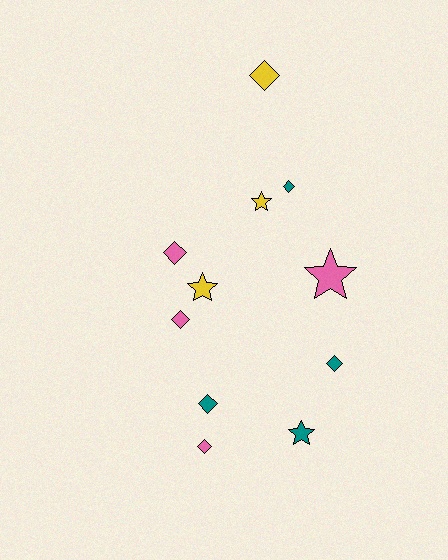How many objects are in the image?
There are 11 objects.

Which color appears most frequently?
Pink, with 4 objects.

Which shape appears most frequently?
Diamond, with 7 objects.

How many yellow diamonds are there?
There is 1 yellow diamond.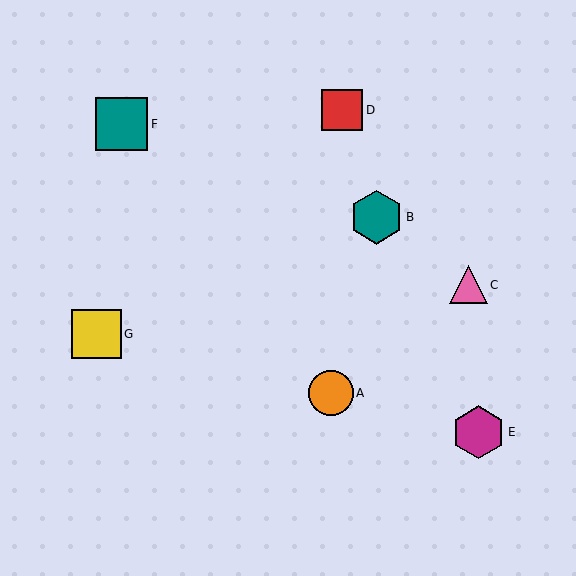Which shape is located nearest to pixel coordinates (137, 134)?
The teal square (labeled F) at (122, 124) is nearest to that location.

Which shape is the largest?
The teal hexagon (labeled B) is the largest.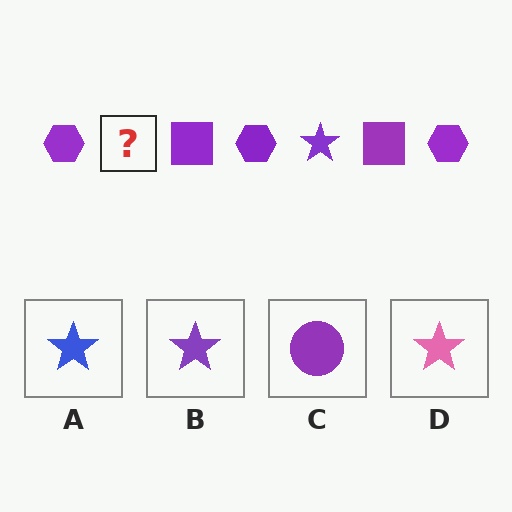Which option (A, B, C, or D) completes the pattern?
B.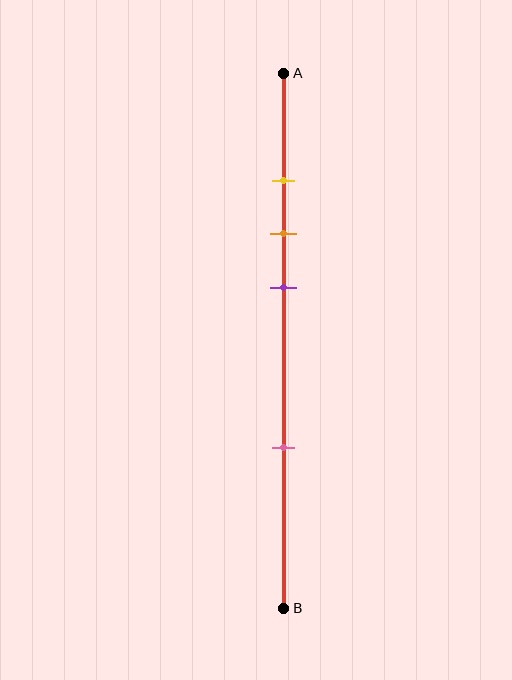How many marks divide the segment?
There are 4 marks dividing the segment.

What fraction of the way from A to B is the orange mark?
The orange mark is approximately 30% (0.3) of the way from A to B.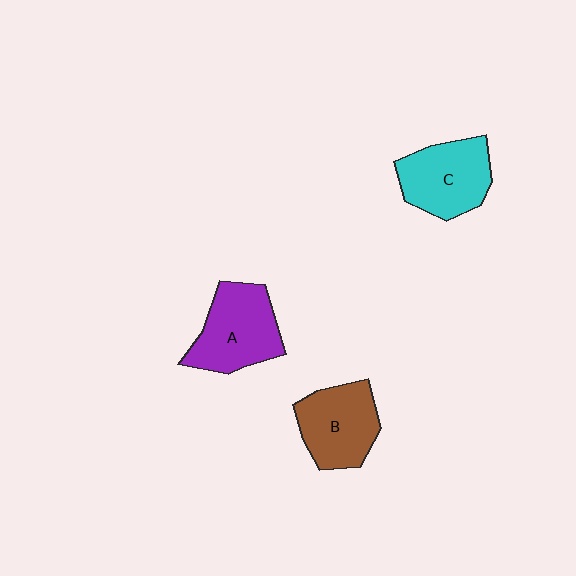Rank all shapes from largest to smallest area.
From largest to smallest: A (purple), C (cyan), B (brown).